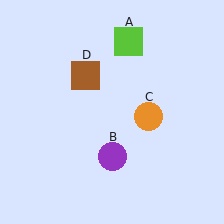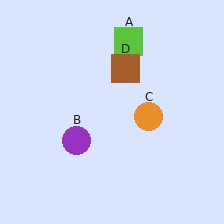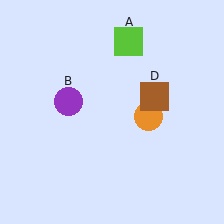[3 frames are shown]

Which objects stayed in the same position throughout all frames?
Lime square (object A) and orange circle (object C) remained stationary.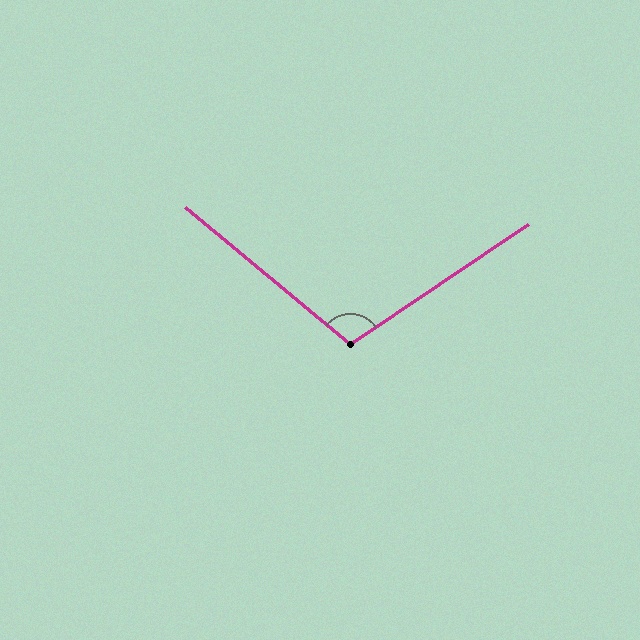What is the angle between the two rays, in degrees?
Approximately 107 degrees.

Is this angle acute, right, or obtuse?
It is obtuse.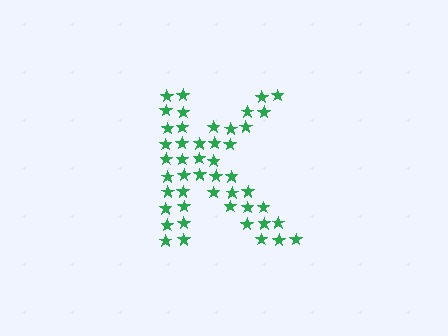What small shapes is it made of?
It is made of small stars.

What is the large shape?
The large shape is the letter K.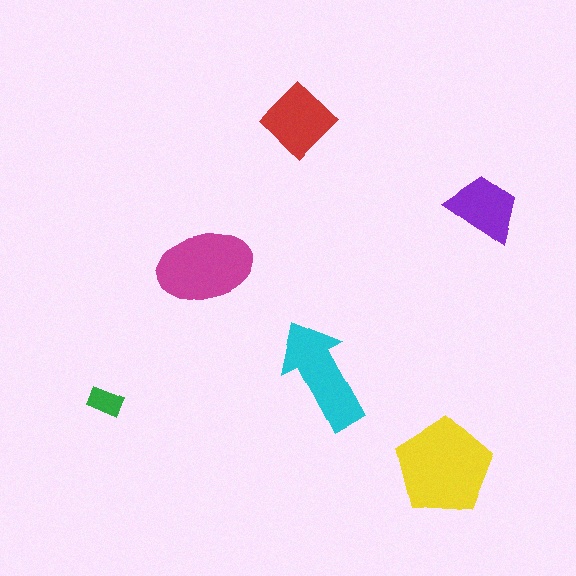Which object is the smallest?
The green rectangle.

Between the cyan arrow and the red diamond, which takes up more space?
The cyan arrow.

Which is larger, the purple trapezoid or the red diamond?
The red diamond.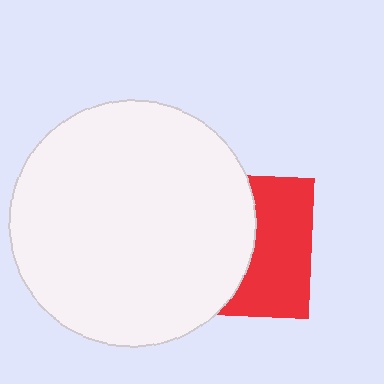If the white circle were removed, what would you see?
You would see the complete red square.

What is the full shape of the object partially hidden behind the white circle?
The partially hidden object is a red square.